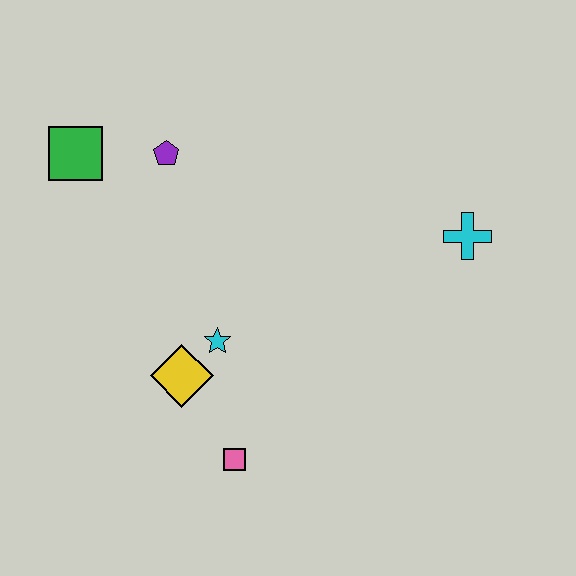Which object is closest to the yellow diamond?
The cyan star is closest to the yellow diamond.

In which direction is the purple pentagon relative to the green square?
The purple pentagon is to the right of the green square.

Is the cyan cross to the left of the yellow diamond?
No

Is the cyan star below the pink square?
No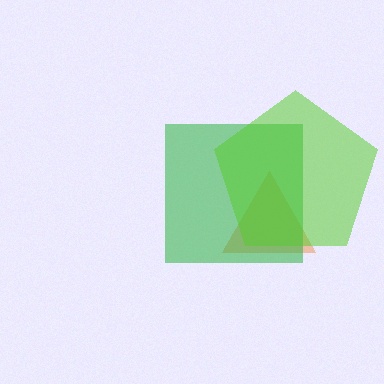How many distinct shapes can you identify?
There are 3 distinct shapes: an orange triangle, a green square, a lime pentagon.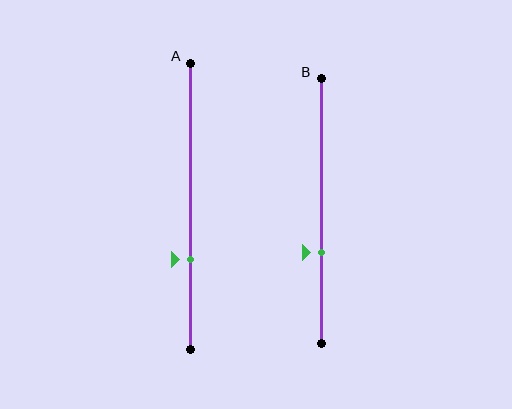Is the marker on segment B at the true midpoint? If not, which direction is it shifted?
No, the marker on segment B is shifted downward by about 16% of the segment length.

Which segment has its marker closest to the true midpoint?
Segment B has its marker closest to the true midpoint.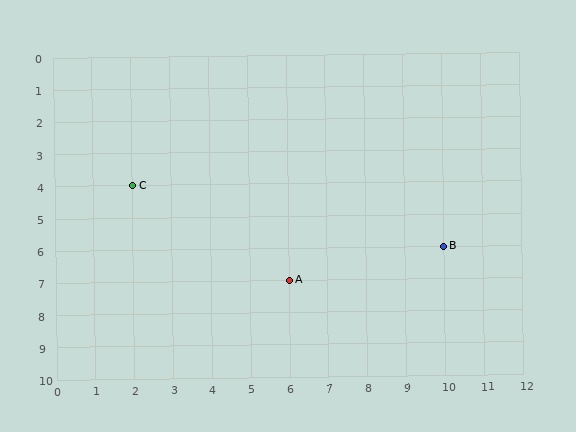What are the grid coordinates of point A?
Point A is at grid coordinates (6, 7).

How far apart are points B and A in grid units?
Points B and A are 4 columns and 1 row apart (about 4.1 grid units diagonally).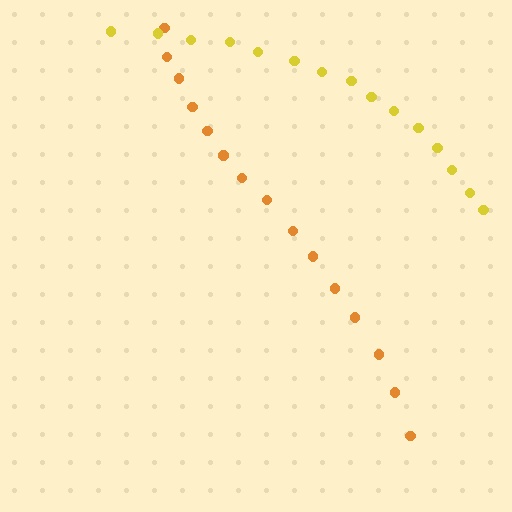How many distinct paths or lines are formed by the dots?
There are 2 distinct paths.